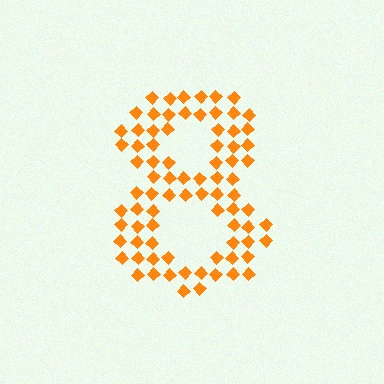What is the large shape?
The large shape is the digit 8.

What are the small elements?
The small elements are diamonds.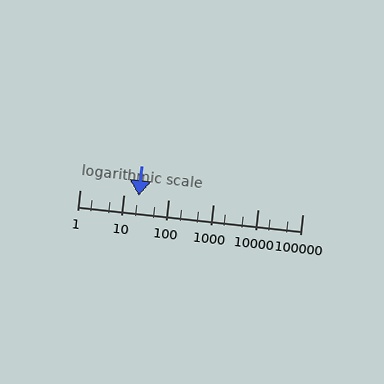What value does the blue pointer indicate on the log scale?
The pointer indicates approximately 21.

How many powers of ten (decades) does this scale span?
The scale spans 5 decades, from 1 to 100000.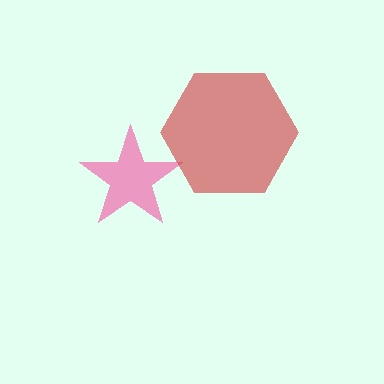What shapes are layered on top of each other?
The layered shapes are: a pink star, a red hexagon.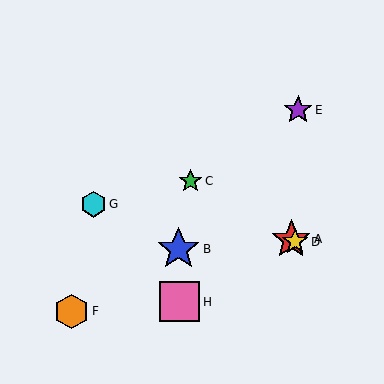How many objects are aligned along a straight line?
3 objects (A, C, D) are aligned along a straight line.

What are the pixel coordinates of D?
Object D is at (295, 242).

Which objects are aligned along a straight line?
Objects A, C, D are aligned along a straight line.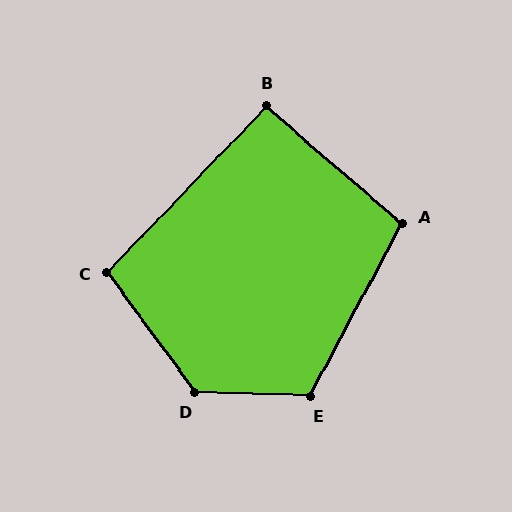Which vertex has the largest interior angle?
D, at approximately 127 degrees.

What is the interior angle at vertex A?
Approximately 103 degrees (obtuse).